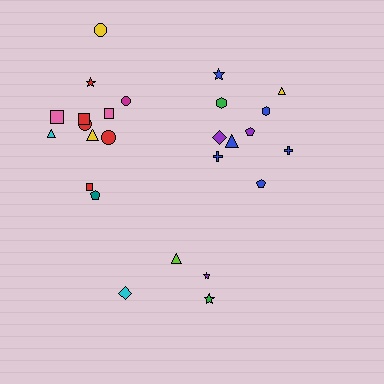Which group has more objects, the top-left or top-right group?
The top-left group.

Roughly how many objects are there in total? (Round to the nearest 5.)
Roughly 25 objects in total.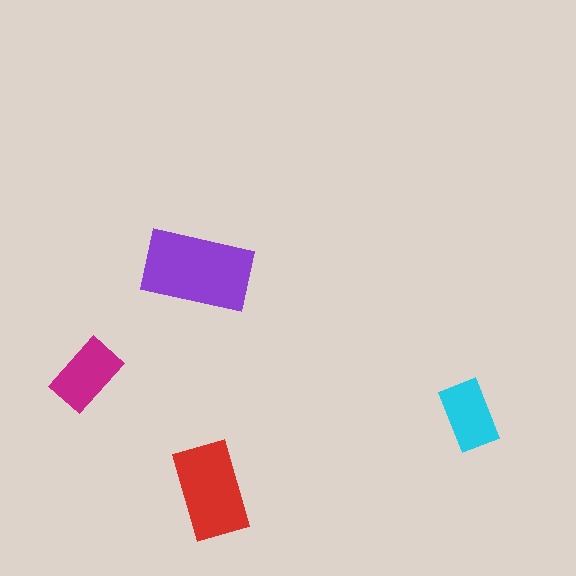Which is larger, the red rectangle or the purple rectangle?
The purple one.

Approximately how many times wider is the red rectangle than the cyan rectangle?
About 1.5 times wider.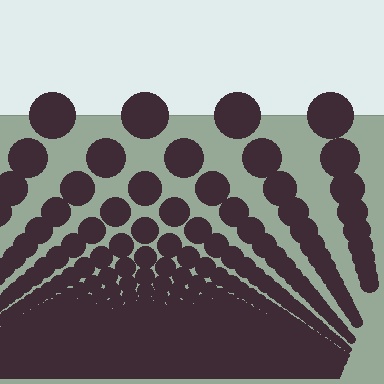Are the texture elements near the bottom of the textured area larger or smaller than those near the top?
Smaller. The gradient is inverted — elements near the bottom are smaller and denser.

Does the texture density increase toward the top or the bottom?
Density increases toward the bottom.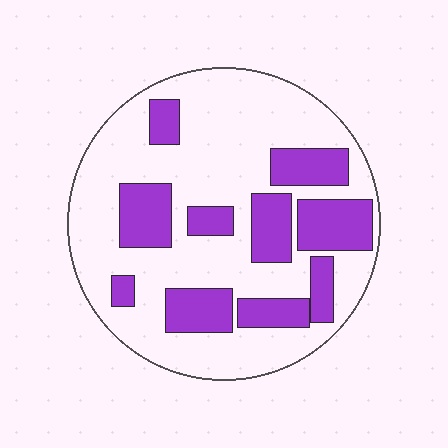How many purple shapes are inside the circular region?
10.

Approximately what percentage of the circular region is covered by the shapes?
Approximately 30%.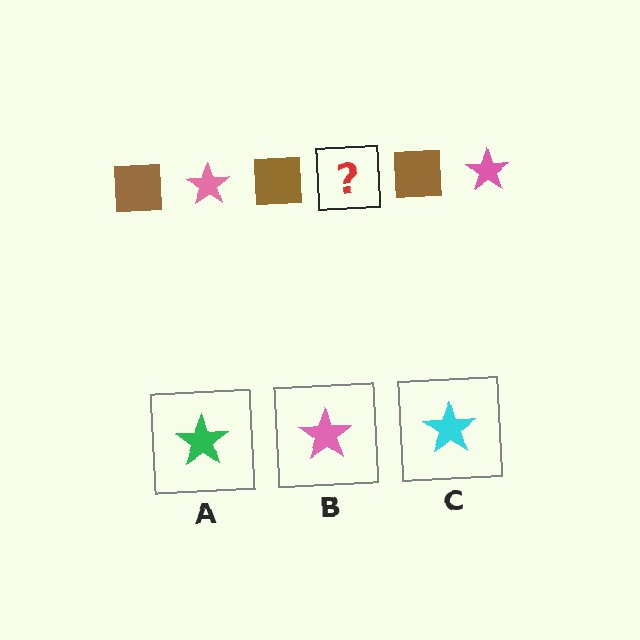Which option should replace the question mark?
Option B.